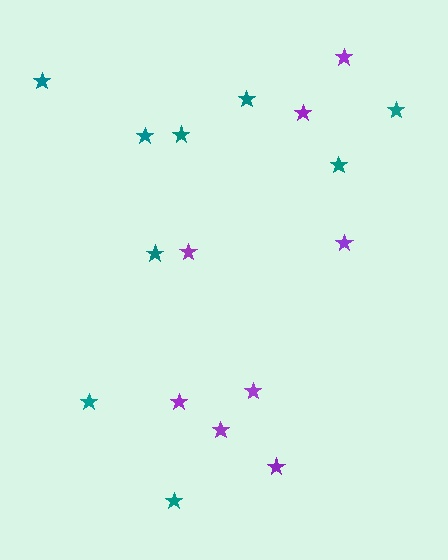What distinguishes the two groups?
There are 2 groups: one group of purple stars (8) and one group of teal stars (9).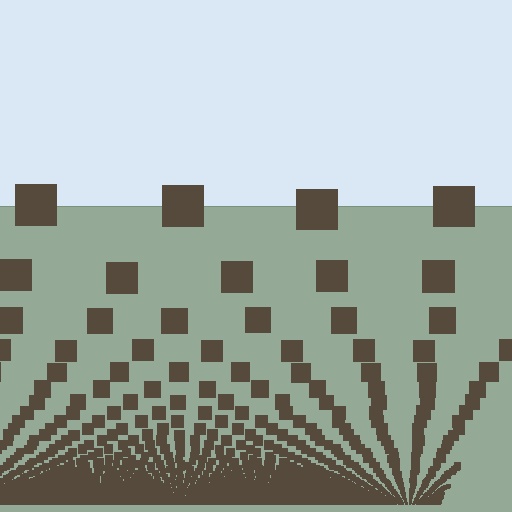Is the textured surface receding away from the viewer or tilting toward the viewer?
The surface appears to tilt toward the viewer. Texture elements get larger and sparser toward the top.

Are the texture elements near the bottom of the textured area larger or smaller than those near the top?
Smaller. The gradient is inverted — elements near the bottom are smaller and denser.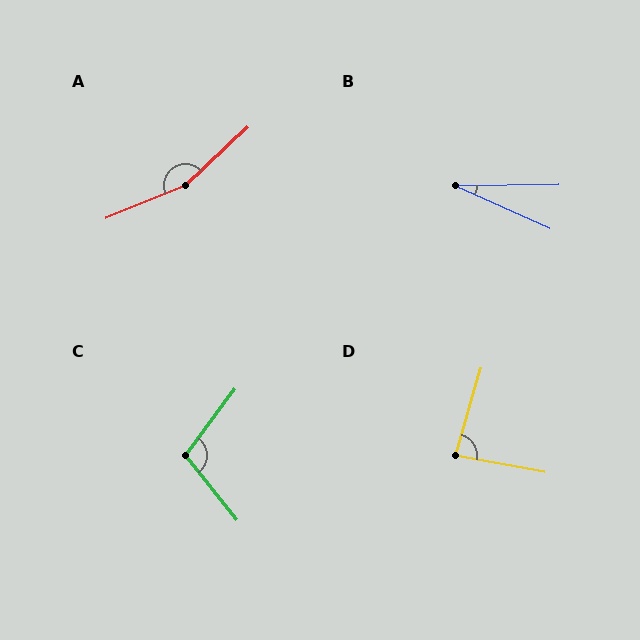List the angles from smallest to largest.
B (25°), D (84°), C (105°), A (159°).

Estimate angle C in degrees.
Approximately 105 degrees.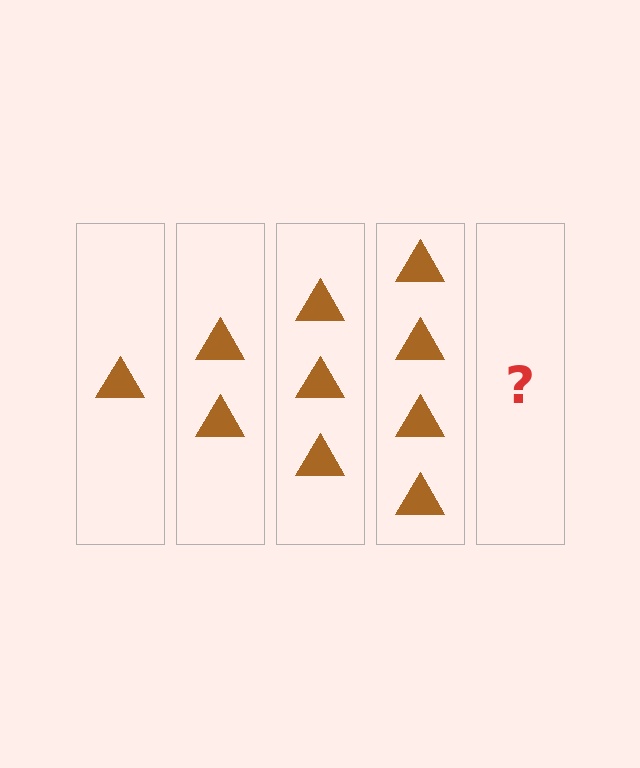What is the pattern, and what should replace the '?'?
The pattern is that each step adds one more triangle. The '?' should be 5 triangles.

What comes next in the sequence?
The next element should be 5 triangles.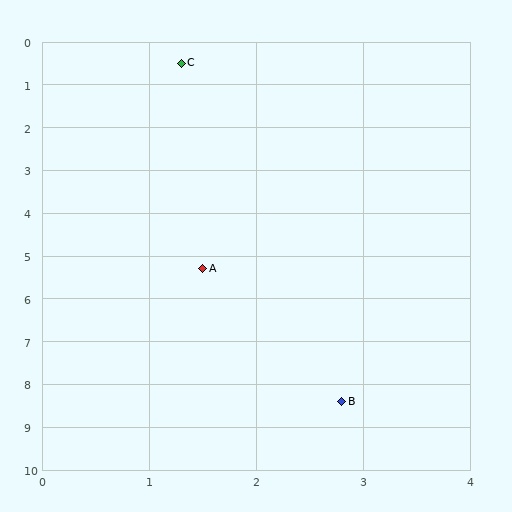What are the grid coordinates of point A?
Point A is at approximately (1.5, 5.3).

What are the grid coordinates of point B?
Point B is at approximately (2.8, 8.4).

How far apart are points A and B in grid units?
Points A and B are about 3.4 grid units apart.